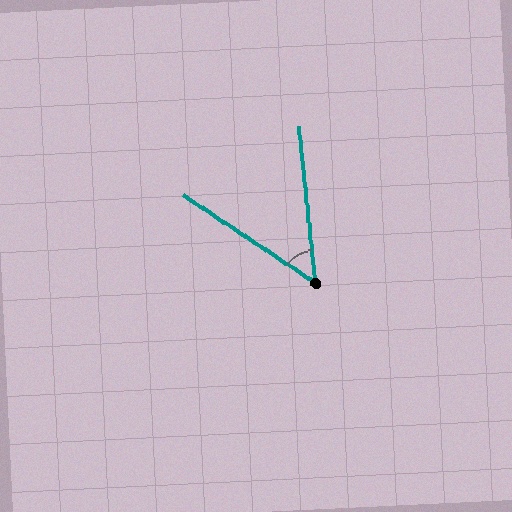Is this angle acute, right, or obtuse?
It is acute.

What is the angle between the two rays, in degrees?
Approximately 51 degrees.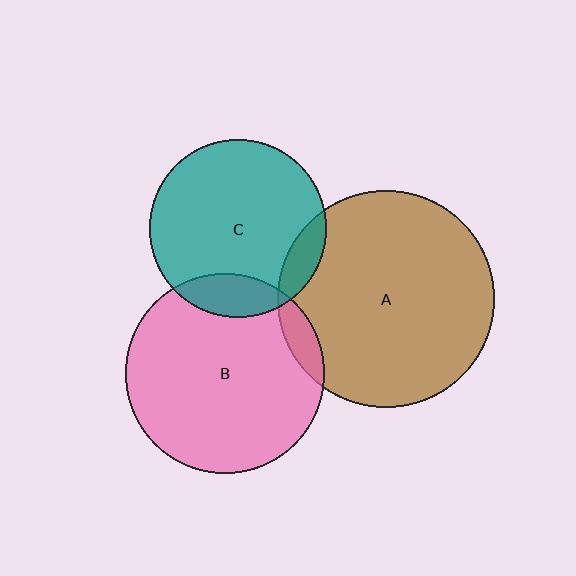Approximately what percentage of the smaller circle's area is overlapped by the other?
Approximately 10%.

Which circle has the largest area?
Circle A (brown).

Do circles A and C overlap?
Yes.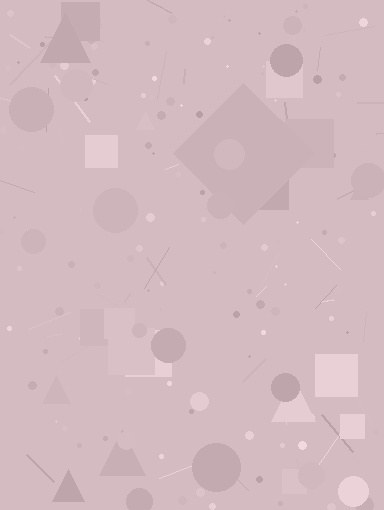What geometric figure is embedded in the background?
A diamond is embedded in the background.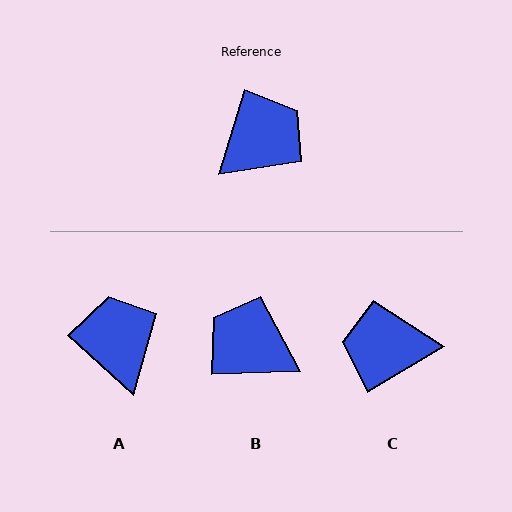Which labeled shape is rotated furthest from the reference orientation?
C, about 138 degrees away.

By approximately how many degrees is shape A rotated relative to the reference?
Approximately 65 degrees counter-clockwise.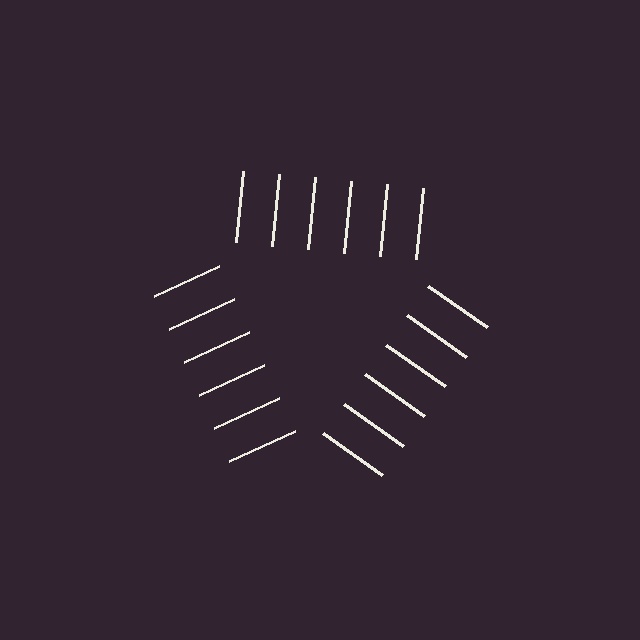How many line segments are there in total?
18 — 6 along each of the 3 edges.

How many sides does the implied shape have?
3 sides — the line-ends trace a triangle.